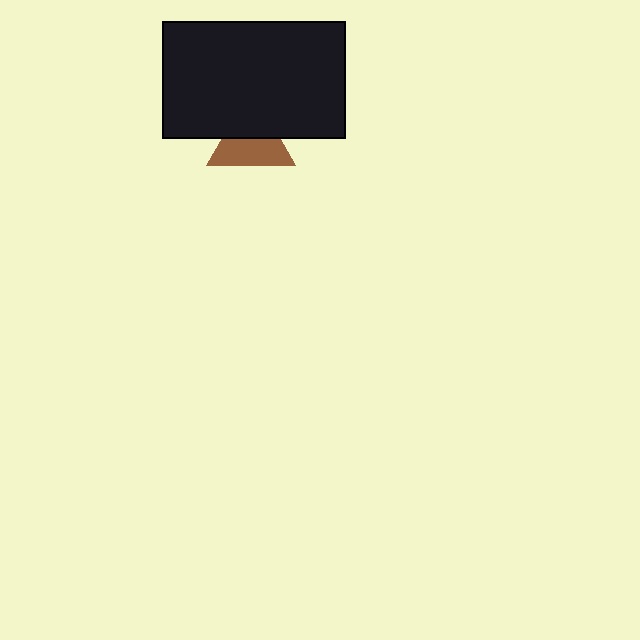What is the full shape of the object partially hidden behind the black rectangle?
The partially hidden object is a brown triangle.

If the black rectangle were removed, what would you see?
You would see the complete brown triangle.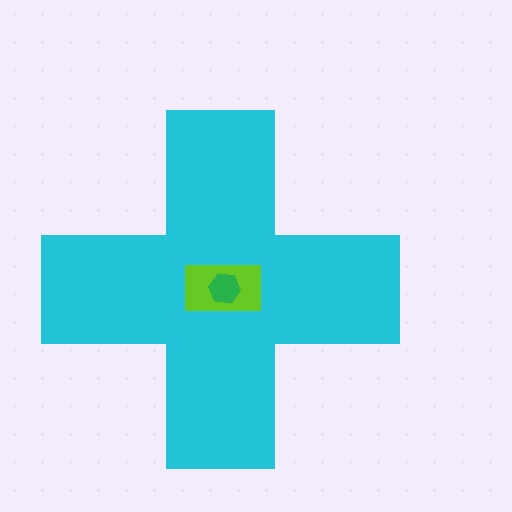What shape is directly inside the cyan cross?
The lime rectangle.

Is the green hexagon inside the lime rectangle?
Yes.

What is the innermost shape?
The green hexagon.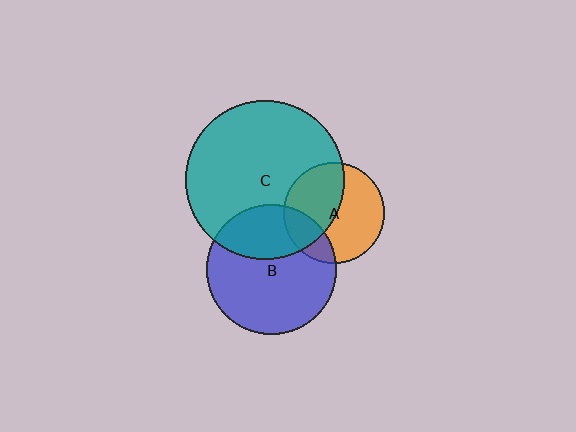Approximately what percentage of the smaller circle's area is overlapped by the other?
Approximately 30%.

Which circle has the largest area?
Circle C (teal).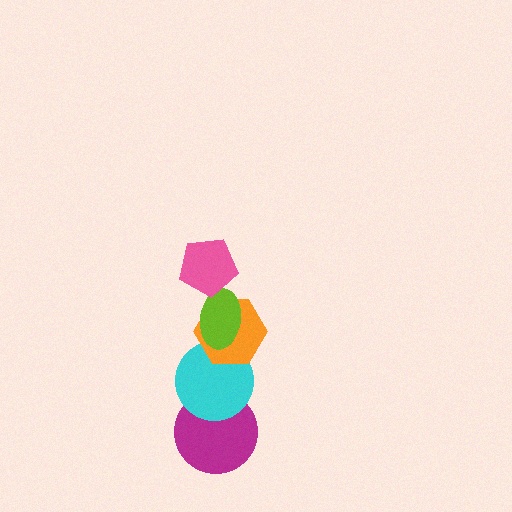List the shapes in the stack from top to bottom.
From top to bottom: the pink pentagon, the lime ellipse, the orange hexagon, the cyan circle, the magenta circle.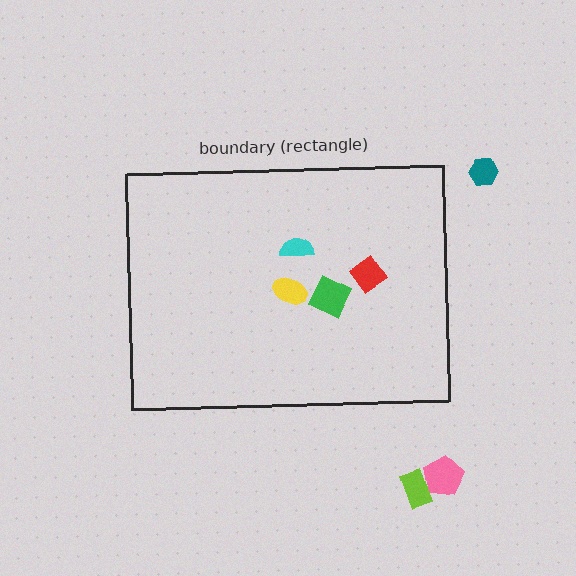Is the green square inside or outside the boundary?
Inside.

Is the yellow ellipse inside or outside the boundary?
Inside.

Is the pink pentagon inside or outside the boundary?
Outside.